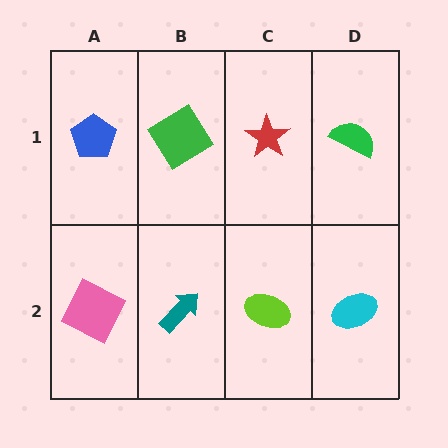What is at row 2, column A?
A pink square.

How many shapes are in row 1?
4 shapes.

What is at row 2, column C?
A lime ellipse.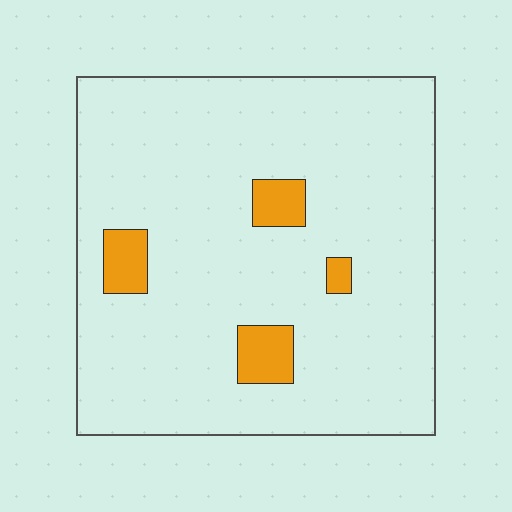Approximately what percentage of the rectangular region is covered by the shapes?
Approximately 10%.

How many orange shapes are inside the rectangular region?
4.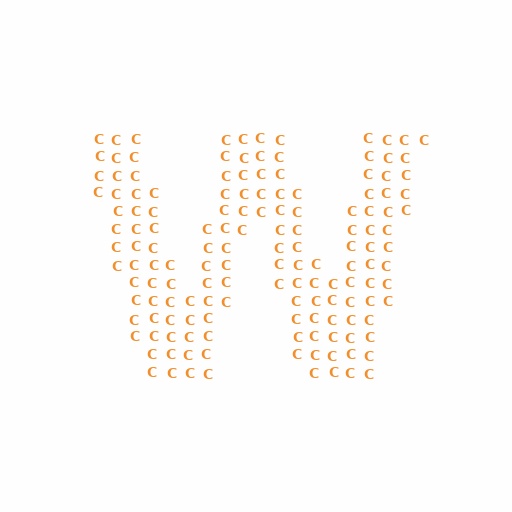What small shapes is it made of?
It is made of small letter C's.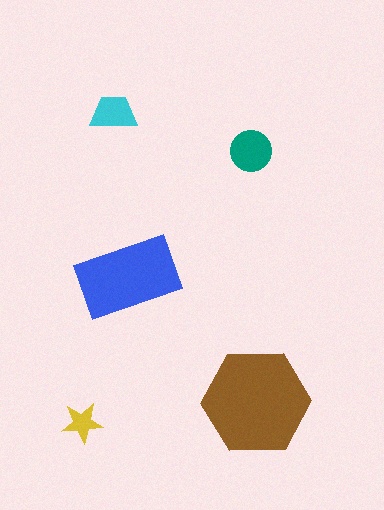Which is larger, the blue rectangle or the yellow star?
The blue rectangle.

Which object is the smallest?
The yellow star.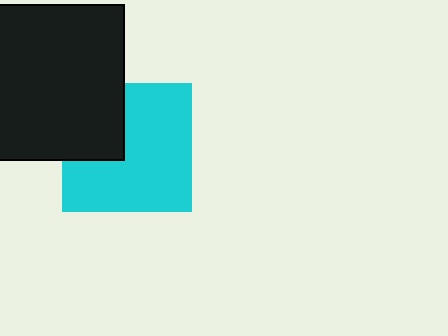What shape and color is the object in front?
The object in front is a black square.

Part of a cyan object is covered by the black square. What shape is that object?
It is a square.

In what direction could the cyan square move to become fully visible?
The cyan square could move toward the lower-right. That would shift it out from behind the black square entirely.